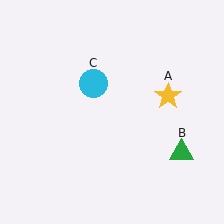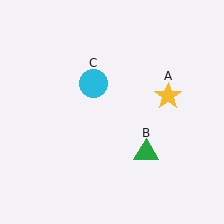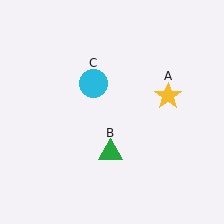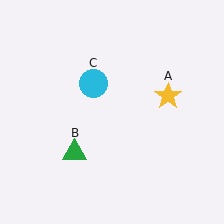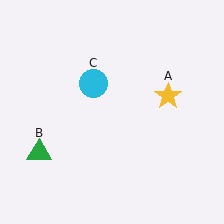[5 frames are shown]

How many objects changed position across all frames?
1 object changed position: green triangle (object B).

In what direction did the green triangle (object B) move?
The green triangle (object B) moved left.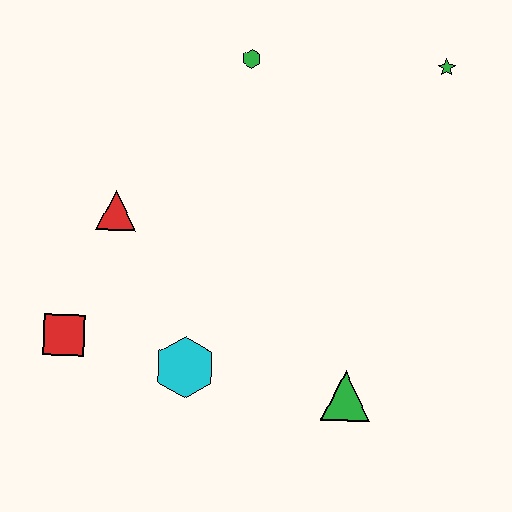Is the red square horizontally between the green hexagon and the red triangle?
No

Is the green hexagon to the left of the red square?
No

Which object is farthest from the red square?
The green star is farthest from the red square.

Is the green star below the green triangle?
No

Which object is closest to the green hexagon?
The green star is closest to the green hexagon.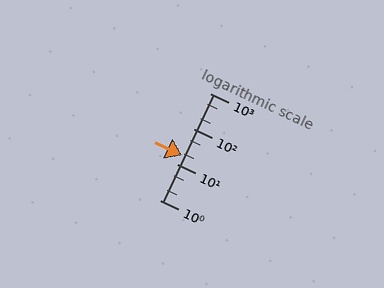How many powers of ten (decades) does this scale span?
The scale spans 3 decades, from 1 to 1000.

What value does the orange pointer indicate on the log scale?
The pointer indicates approximately 18.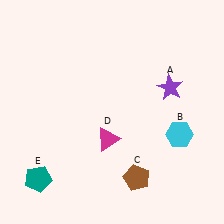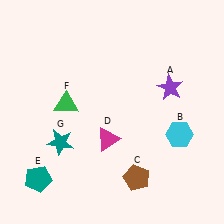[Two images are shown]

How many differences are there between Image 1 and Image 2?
There are 2 differences between the two images.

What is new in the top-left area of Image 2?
A green triangle (F) was added in the top-left area of Image 2.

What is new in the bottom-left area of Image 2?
A teal star (G) was added in the bottom-left area of Image 2.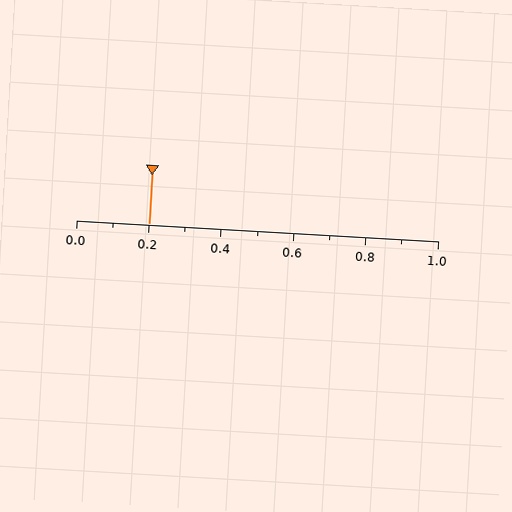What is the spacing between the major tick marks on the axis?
The major ticks are spaced 0.2 apart.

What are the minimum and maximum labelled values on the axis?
The axis runs from 0.0 to 1.0.